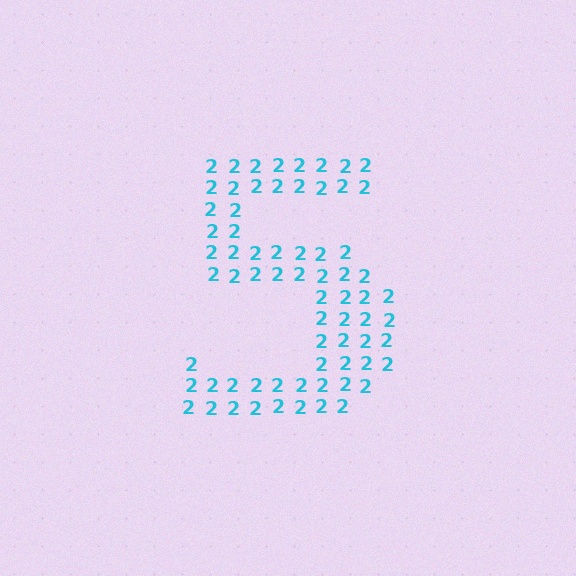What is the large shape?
The large shape is the digit 5.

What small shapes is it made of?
It is made of small digit 2's.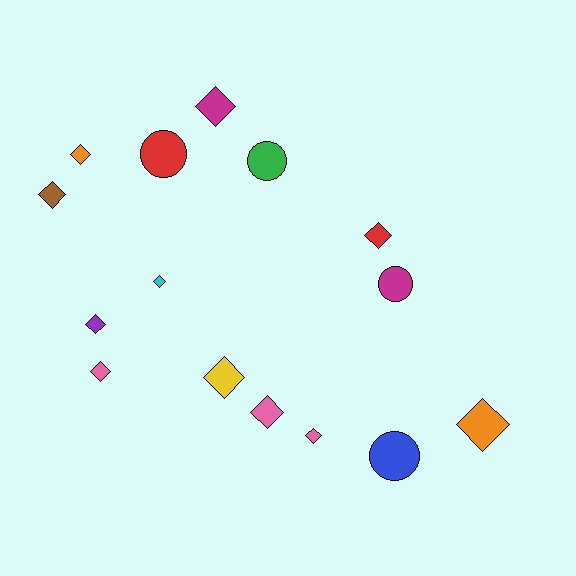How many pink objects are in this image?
There are 3 pink objects.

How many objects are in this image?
There are 15 objects.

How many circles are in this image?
There are 4 circles.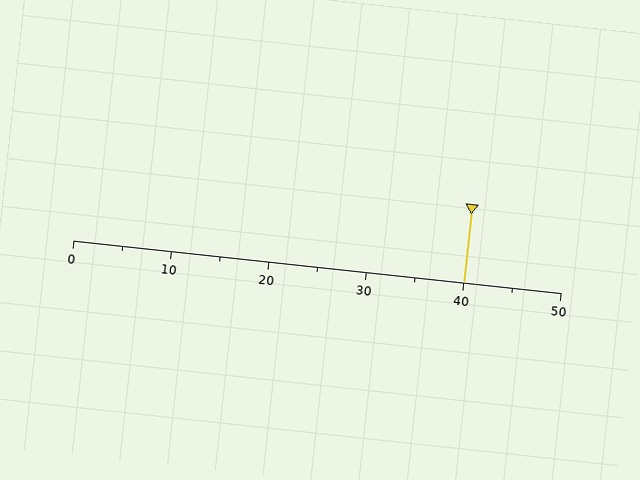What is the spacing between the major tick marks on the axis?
The major ticks are spaced 10 apart.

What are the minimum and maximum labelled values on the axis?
The axis runs from 0 to 50.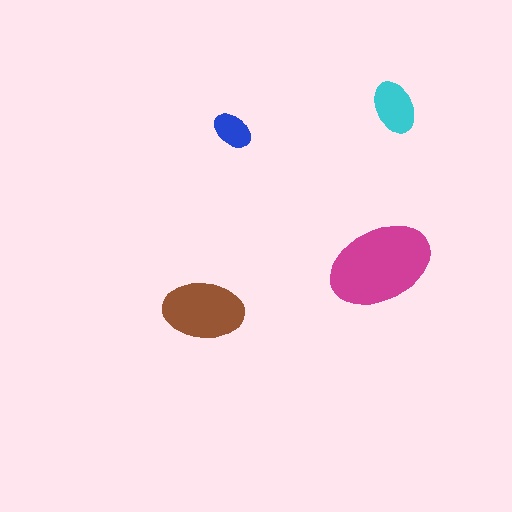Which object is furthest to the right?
The cyan ellipse is rightmost.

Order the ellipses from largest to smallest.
the magenta one, the brown one, the cyan one, the blue one.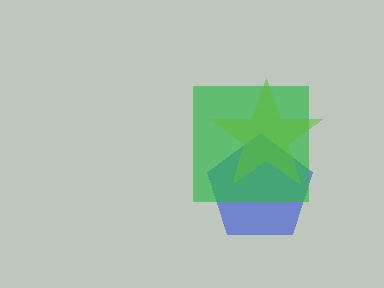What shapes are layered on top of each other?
The layered shapes are: a blue pentagon, a green square, a lime star.